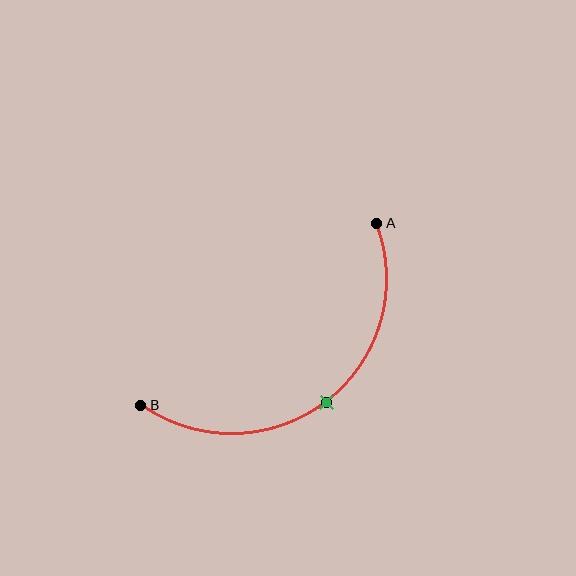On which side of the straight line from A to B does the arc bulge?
The arc bulges below and to the right of the straight line connecting A and B.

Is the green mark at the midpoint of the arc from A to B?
Yes. The green mark lies on the arc at equal arc-length from both A and B — it is the arc midpoint.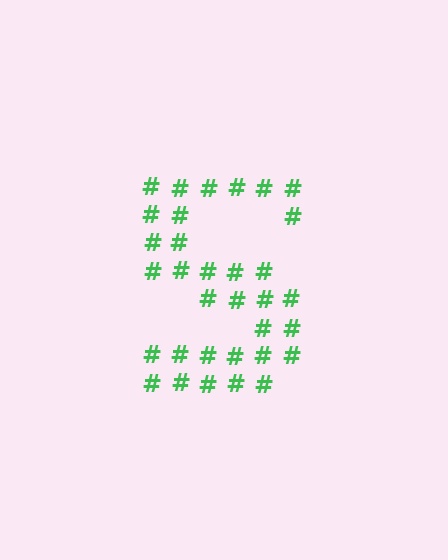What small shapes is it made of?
It is made of small hash symbols.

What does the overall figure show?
The overall figure shows the letter S.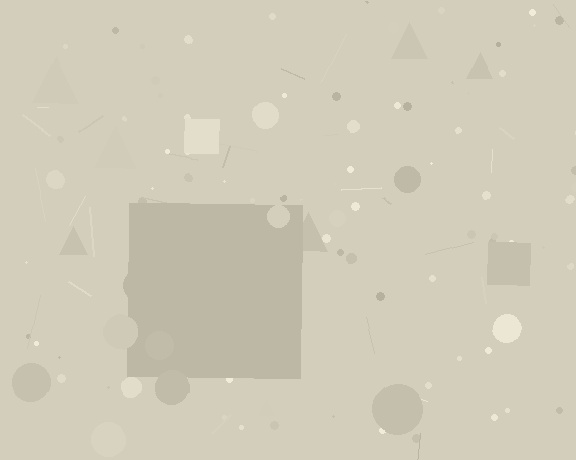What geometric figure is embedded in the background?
A square is embedded in the background.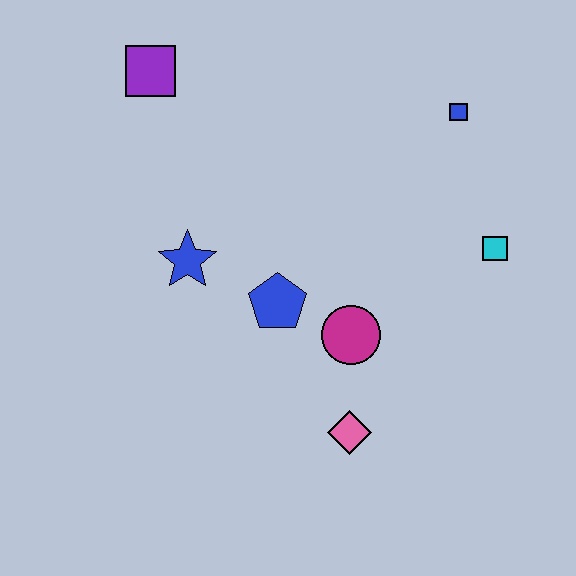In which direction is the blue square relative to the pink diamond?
The blue square is above the pink diamond.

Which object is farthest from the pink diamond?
The purple square is farthest from the pink diamond.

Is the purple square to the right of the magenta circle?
No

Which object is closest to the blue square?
The cyan square is closest to the blue square.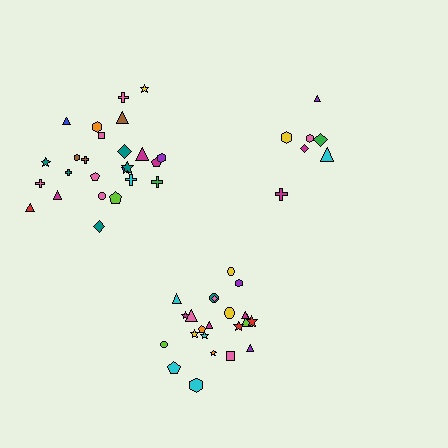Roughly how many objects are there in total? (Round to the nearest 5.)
Roughly 55 objects in total.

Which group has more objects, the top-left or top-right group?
The top-left group.